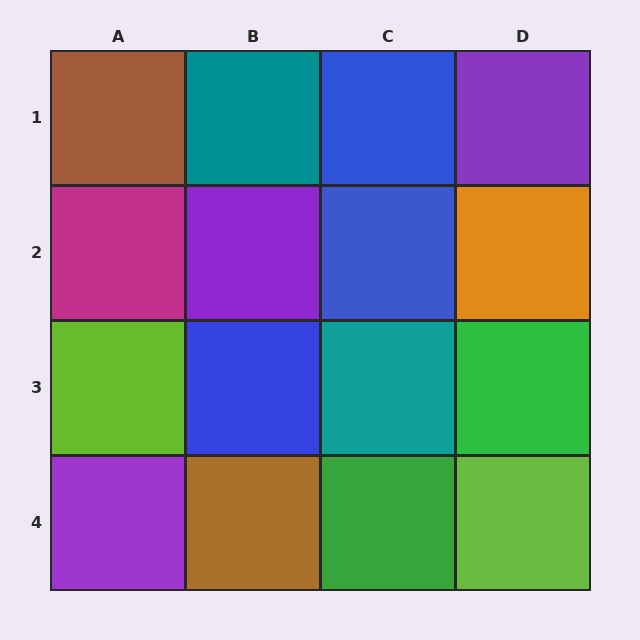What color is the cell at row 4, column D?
Lime.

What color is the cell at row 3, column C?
Teal.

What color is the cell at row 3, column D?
Green.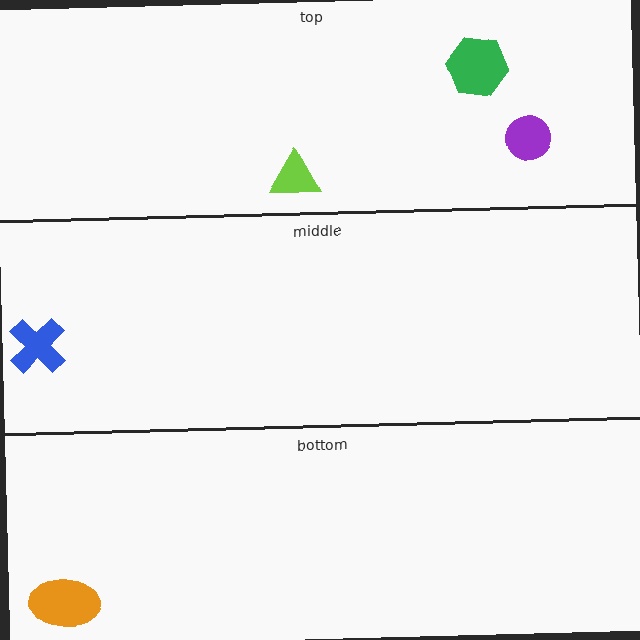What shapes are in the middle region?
The blue cross.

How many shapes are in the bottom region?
1.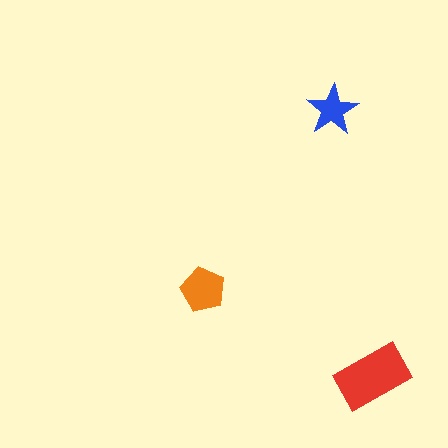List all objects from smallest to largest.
The blue star, the orange pentagon, the red rectangle.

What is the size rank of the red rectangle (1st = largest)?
1st.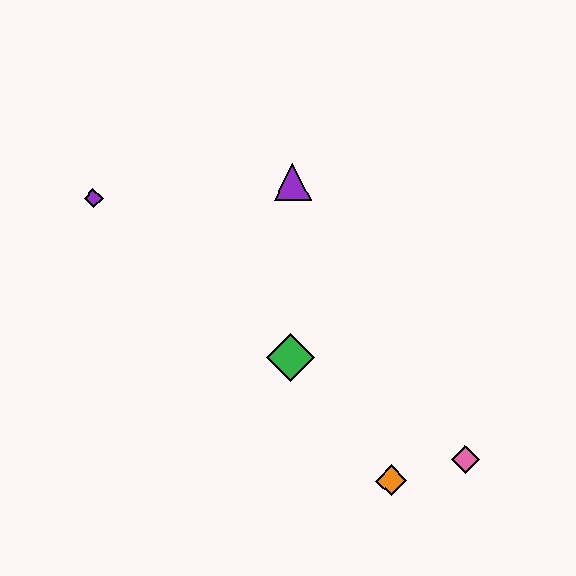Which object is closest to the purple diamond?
The purple triangle is closest to the purple diamond.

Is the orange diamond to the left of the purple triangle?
No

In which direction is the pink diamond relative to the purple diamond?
The pink diamond is to the right of the purple diamond.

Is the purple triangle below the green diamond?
No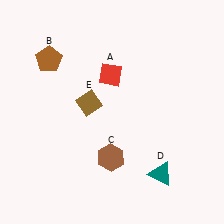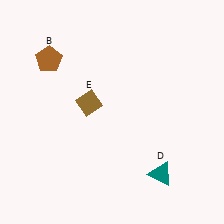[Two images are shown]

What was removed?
The red diamond (A), the brown hexagon (C) were removed in Image 2.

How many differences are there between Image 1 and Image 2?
There are 2 differences between the two images.